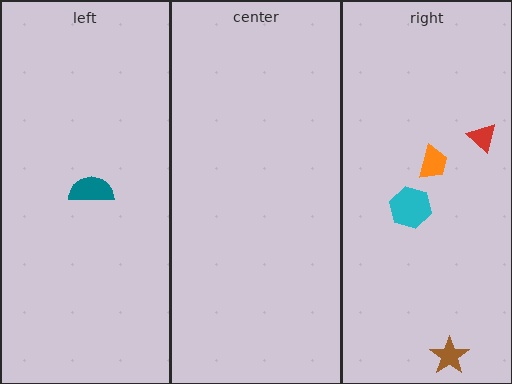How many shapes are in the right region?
4.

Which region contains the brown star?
The right region.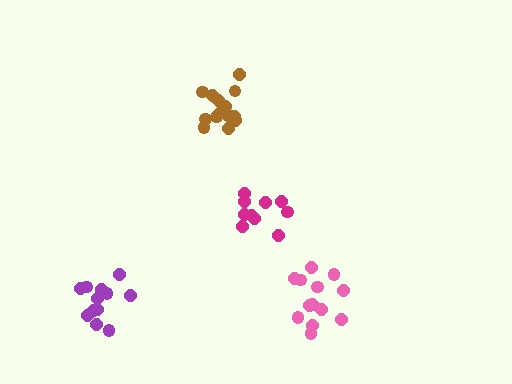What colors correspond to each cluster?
The clusters are colored: brown, pink, magenta, purple.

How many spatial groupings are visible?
There are 4 spatial groupings.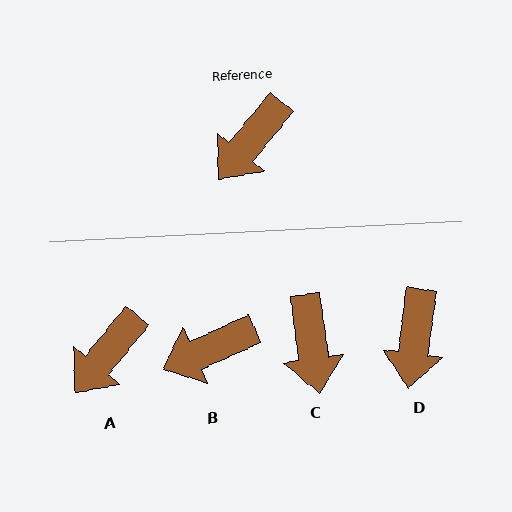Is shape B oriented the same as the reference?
No, it is off by about 27 degrees.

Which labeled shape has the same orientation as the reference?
A.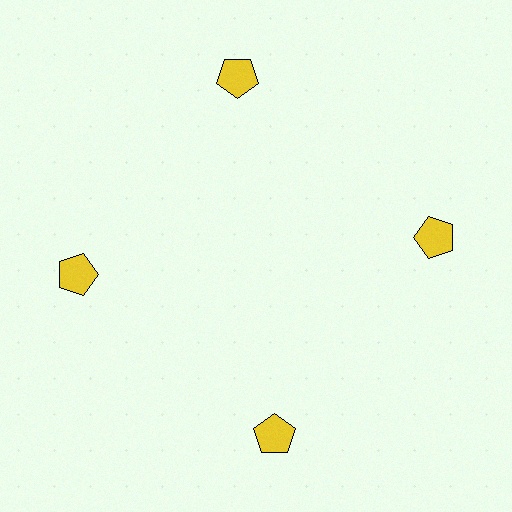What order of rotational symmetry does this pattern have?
This pattern has 4-fold rotational symmetry.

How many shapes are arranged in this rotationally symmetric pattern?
There are 4 shapes, arranged in 4 groups of 1.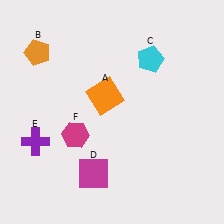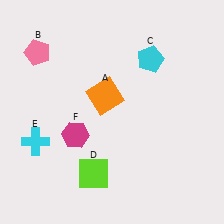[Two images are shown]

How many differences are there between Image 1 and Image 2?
There are 3 differences between the two images.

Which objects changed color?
B changed from orange to pink. D changed from magenta to lime. E changed from purple to cyan.